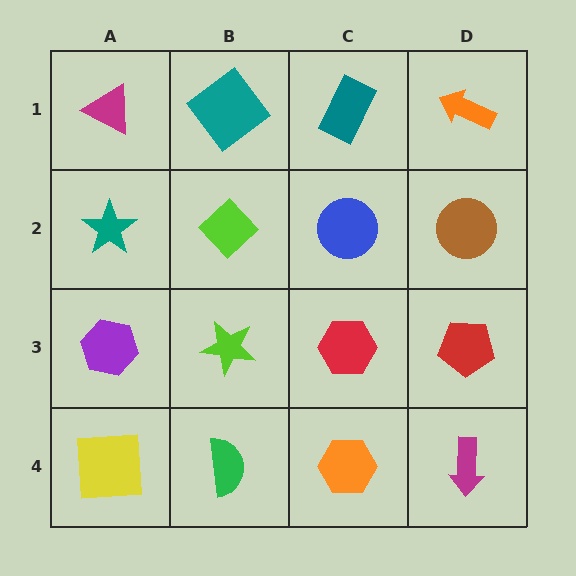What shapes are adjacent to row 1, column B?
A lime diamond (row 2, column B), a magenta triangle (row 1, column A), a teal rectangle (row 1, column C).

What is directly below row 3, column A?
A yellow square.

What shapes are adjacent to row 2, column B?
A teal diamond (row 1, column B), a lime star (row 3, column B), a teal star (row 2, column A), a blue circle (row 2, column C).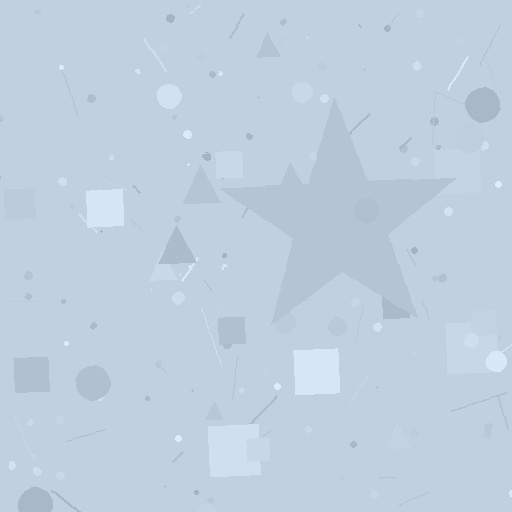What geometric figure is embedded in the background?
A star is embedded in the background.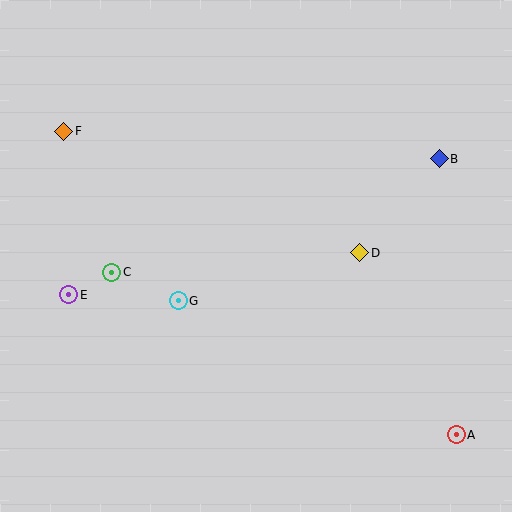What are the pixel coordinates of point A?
Point A is at (456, 435).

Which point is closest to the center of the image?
Point G at (178, 301) is closest to the center.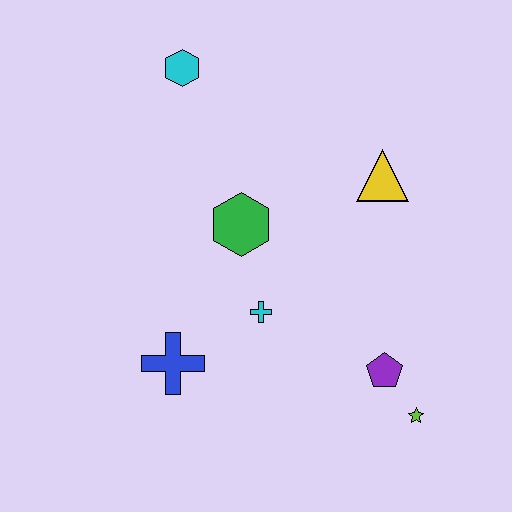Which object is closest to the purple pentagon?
The lime star is closest to the purple pentagon.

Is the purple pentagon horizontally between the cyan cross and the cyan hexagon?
No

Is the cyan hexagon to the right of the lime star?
No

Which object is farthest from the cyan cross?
The cyan hexagon is farthest from the cyan cross.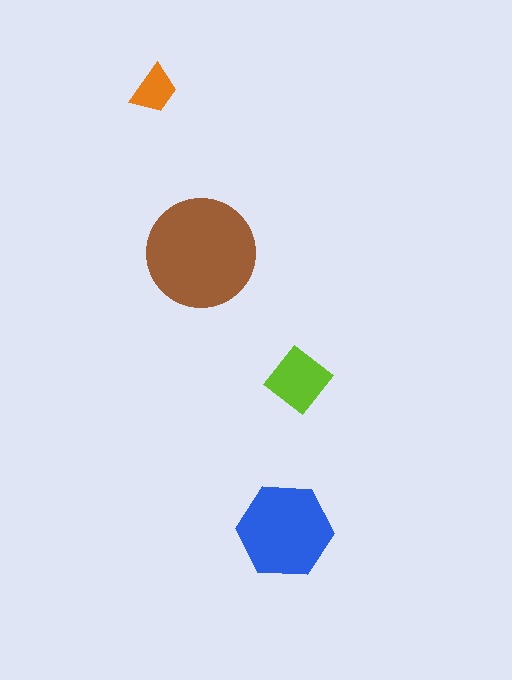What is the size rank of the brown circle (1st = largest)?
1st.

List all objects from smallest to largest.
The orange trapezoid, the lime diamond, the blue hexagon, the brown circle.